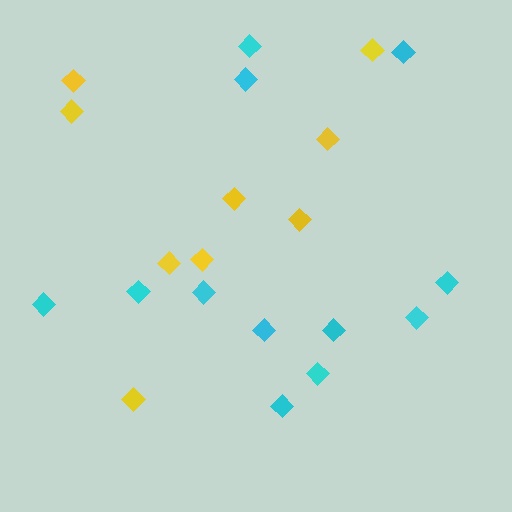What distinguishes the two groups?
There are 2 groups: one group of yellow diamonds (9) and one group of cyan diamonds (12).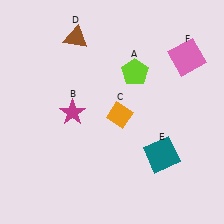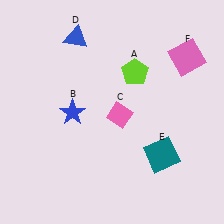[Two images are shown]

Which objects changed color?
B changed from magenta to blue. C changed from orange to pink. D changed from brown to blue.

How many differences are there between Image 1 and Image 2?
There are 3 differences between the two images.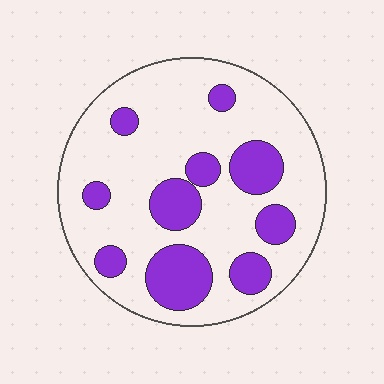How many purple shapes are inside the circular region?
10.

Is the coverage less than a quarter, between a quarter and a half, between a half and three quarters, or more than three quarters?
Between a quarter and a half.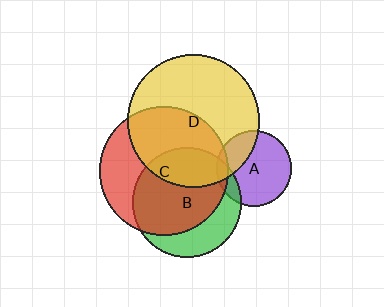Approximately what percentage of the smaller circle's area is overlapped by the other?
Approximately 25%.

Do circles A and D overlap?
Yes.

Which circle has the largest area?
Circle D (yellow).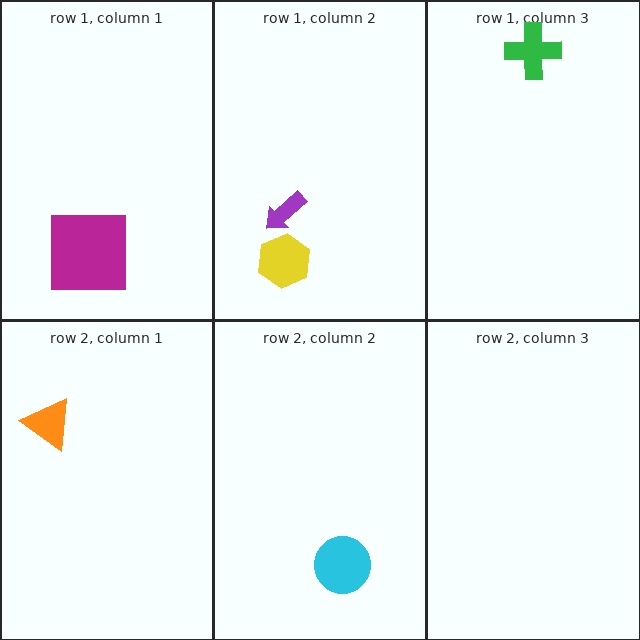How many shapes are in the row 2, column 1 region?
1.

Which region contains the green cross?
The row 1, column 3 region.